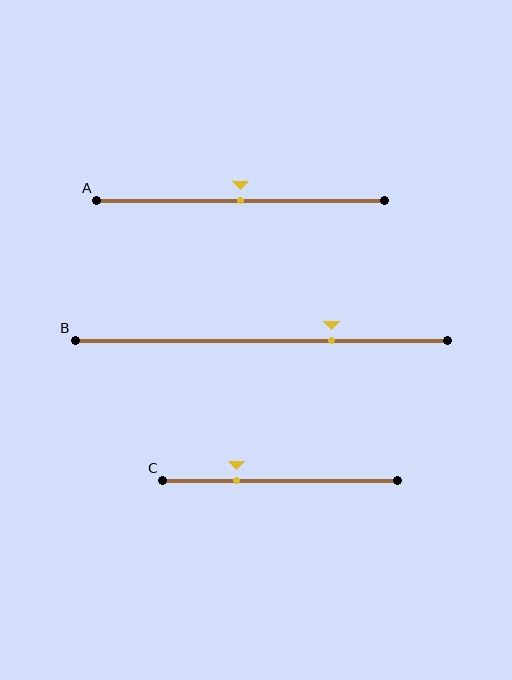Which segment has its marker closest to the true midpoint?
Segment A has its marker closest to the true midpoint.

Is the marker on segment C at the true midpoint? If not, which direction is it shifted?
No, the marker on segment C is shifted to the left by about 19% of the segment length.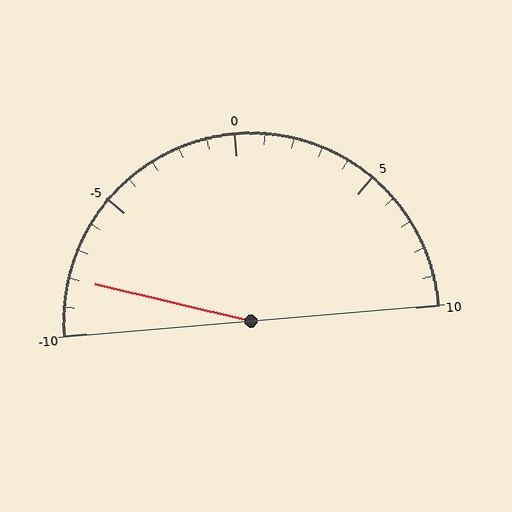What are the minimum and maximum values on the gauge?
The gauge ranges from -10 to 10.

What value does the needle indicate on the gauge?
The needle indicates approximately -8.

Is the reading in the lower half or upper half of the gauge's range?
The reading is in the lower half of the range (-10 to 10).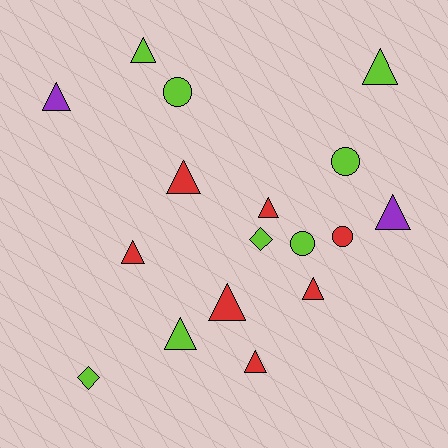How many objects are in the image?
There are 17 objects.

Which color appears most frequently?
Lime, with 8 objects.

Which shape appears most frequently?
Triangle, with 11 objects.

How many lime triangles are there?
There are 3 lime triangles.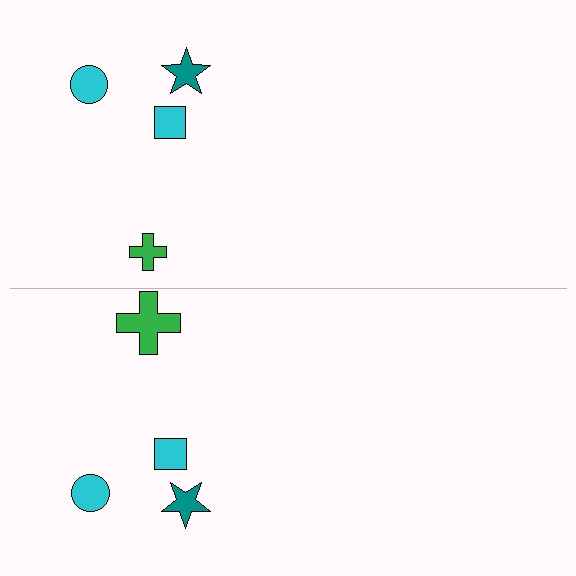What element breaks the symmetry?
The green cross on the bottom side has a different size than its mirror counterpart.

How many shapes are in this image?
There are 8 shapes in this image.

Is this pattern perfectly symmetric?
No, the pattern is not perfectly symmetric. The green cross on the bottom side has a different size than its mirror counterpart.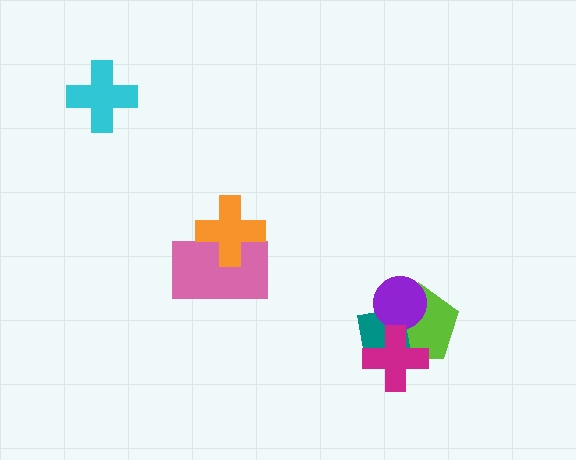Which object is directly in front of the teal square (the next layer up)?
The purple circle is directly in front of the teal square.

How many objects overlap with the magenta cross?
2 objects overlap with the magenta cross.